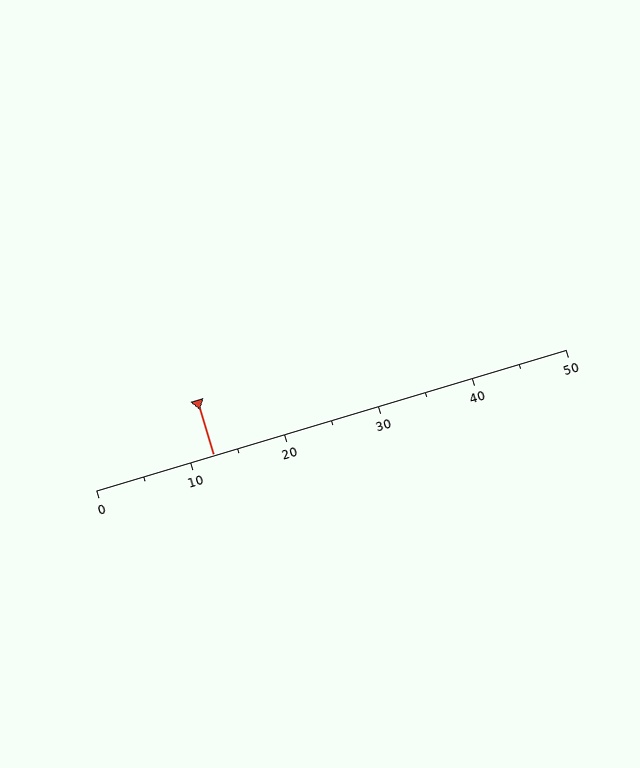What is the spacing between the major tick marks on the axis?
The major ticks are spaced 10 apart.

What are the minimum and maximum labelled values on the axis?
The axis runs from 0 to 50.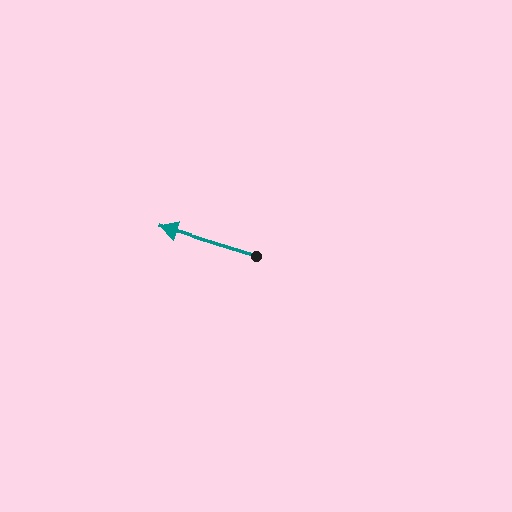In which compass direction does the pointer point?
West.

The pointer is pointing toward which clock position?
Roughly 10 o'clock.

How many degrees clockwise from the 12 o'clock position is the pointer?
Approximately 287 degrees.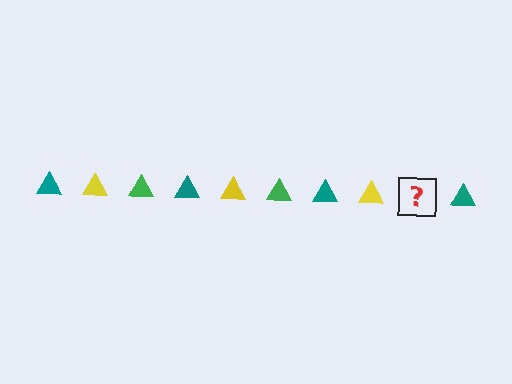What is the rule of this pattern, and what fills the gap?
The rule is that the pattern cycles through teal, yellow, green triangles. The gap should be filled with a green triangle.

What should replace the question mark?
The question mark should be replaced with a green triangle.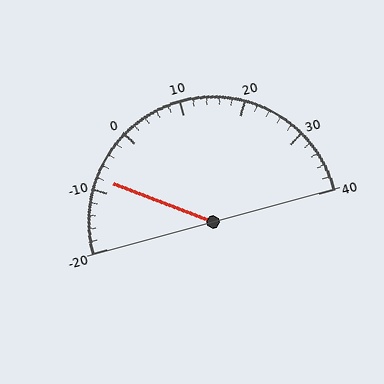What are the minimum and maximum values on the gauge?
The gauge ranges from -20 to 40.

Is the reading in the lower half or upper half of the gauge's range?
The reading is in the lower half of the range (-20 to 40).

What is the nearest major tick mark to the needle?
The nearest major tick mark is -10.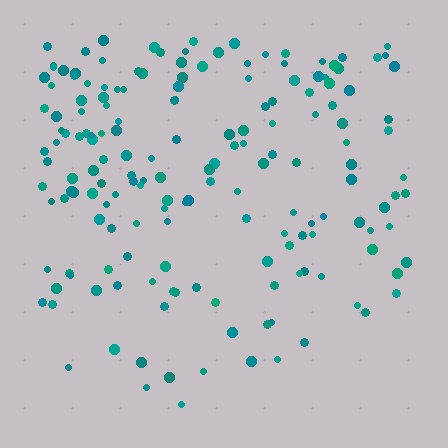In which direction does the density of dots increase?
From bottom to top, with the top side densest.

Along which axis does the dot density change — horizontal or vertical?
Vertical.